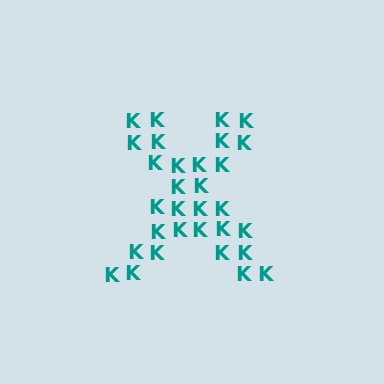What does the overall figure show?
The overall figure shows the letter X.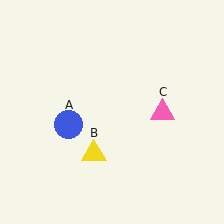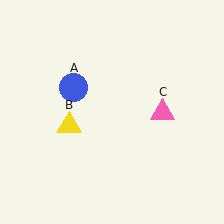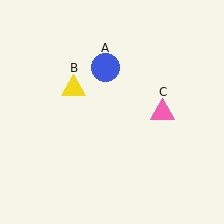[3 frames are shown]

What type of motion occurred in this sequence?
The blue circle (object A), yellow triangle (object B) rotated clockwise around the center of the scene.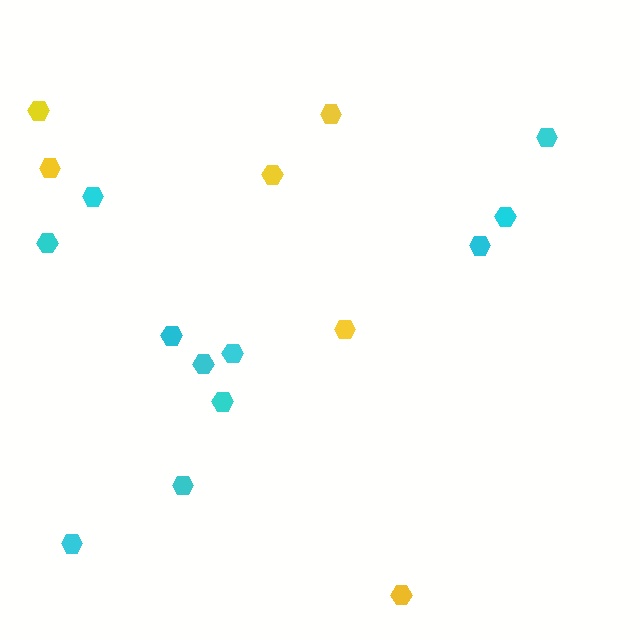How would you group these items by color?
There are 2 groups: one group of yellow hexagons (6) and one group of cyan hexagons (11).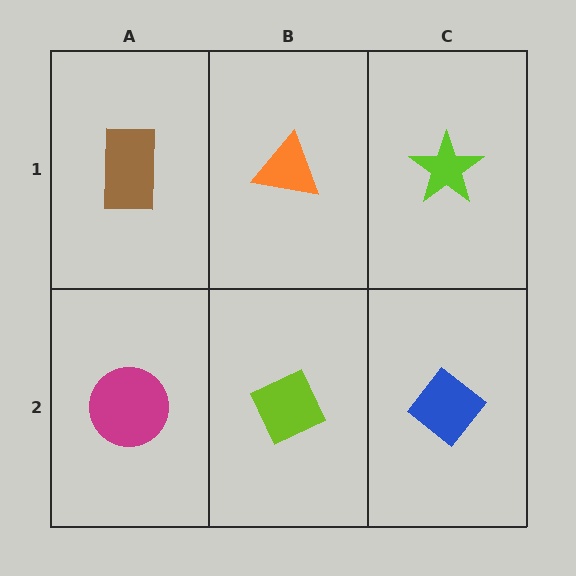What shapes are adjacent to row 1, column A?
A magenta circle (row 2, column A), an orange triangle (row 1, column B).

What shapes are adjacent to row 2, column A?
A brown rectangle (row 1, column A), a lime diamond (row 2, column B).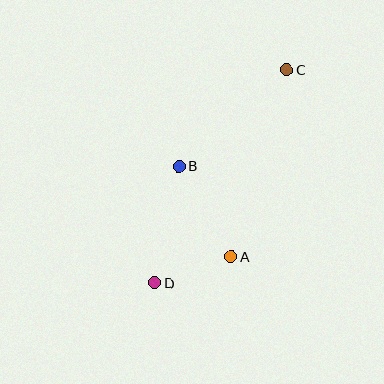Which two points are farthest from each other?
Points C and D are farthest from each other.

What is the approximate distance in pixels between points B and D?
The distance between B and D is approximately 119 pixels.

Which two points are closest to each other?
Points A and D are closest to each other.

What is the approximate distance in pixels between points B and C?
The distance between B and C is approximately 145 pixels.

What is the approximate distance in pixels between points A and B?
The distance between A and B is approximately 105 pixels.